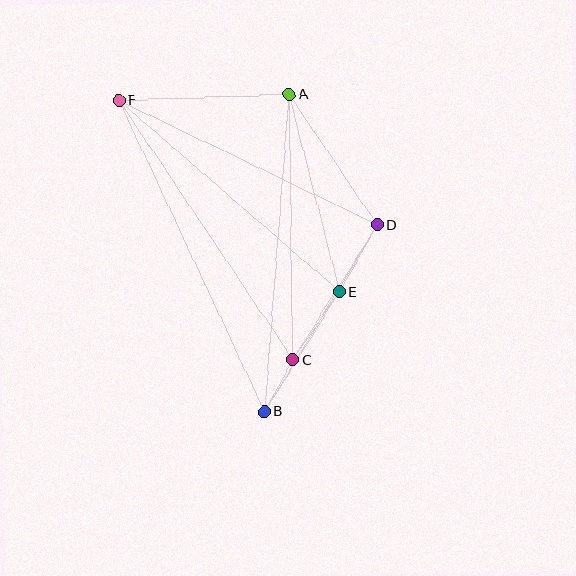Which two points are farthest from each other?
Points B and F are farthest from each other.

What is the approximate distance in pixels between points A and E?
The distance between A and E is approximately 204 pixels.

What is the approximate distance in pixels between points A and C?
The distance between A and C is approximately 266 pixels.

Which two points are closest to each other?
Points B and C are closest to each other.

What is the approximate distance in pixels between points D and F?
The distance between D and F is approximately 287 pixels.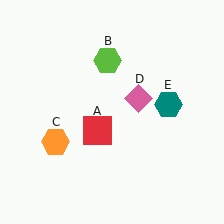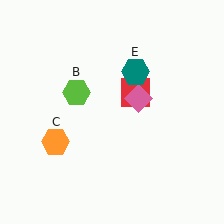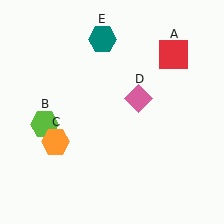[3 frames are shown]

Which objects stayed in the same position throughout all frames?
Orange hexagon (object C) and pink diamond (object D) remained stationary.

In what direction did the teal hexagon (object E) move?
The teal hexagon (object E) moved up and to the left.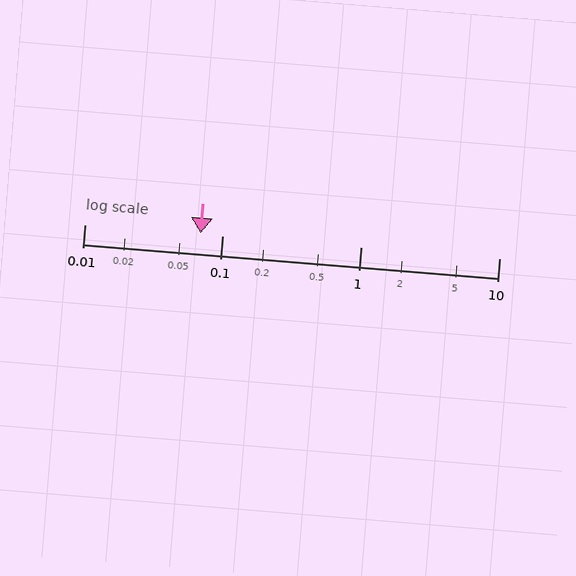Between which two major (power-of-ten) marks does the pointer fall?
The pointer is between 0.01 and 0.1.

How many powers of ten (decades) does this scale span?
The scale spans 3 decades, from 0.01 to 10.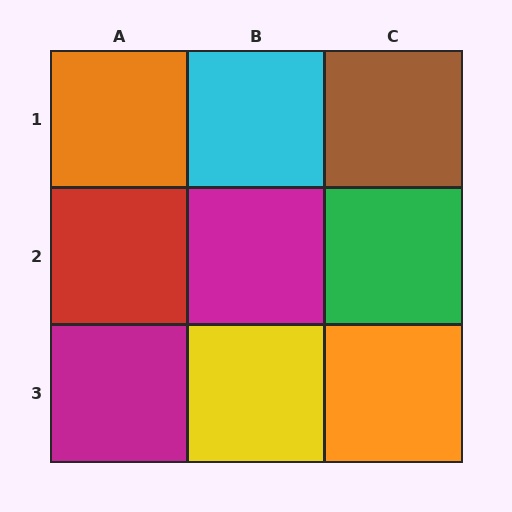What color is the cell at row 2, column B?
Magenta.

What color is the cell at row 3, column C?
Orange.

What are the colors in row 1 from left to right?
Orange, cyan, brown.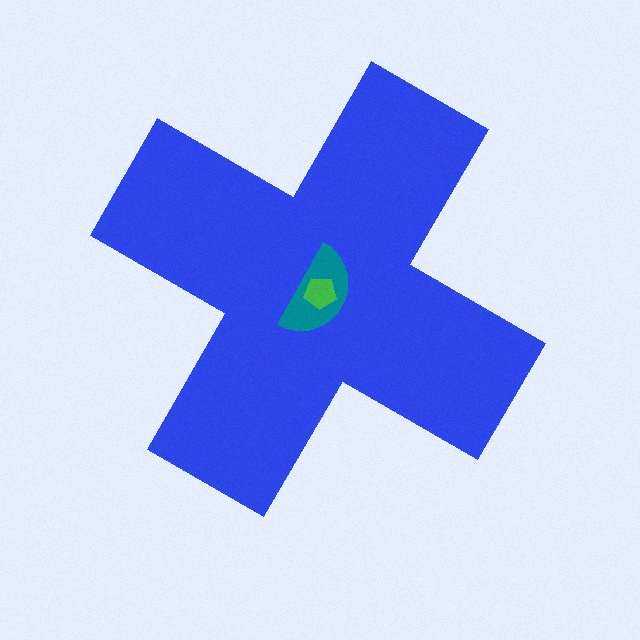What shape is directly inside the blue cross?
The teal semicircle.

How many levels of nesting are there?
3.